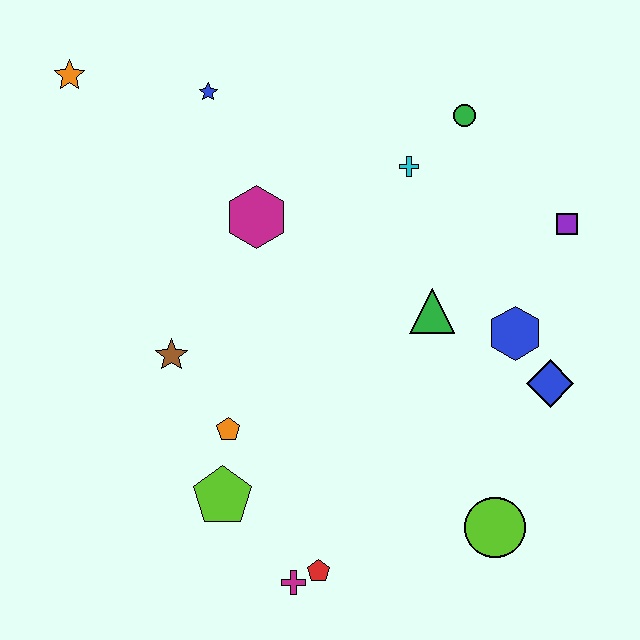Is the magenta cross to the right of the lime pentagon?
Yes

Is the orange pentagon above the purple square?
No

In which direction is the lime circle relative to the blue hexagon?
The lime circle is below the blue hexagon.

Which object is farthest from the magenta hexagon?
The lime circle is farthest from the magenta hexagon.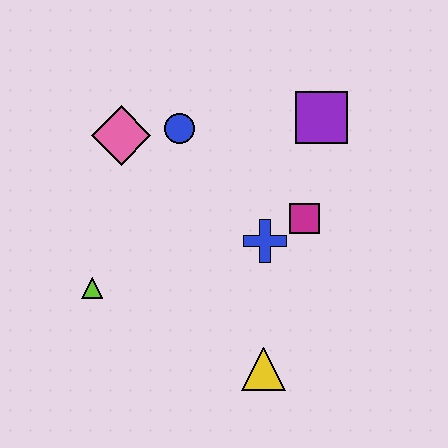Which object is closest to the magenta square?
The blue cross is closest to the magenta square.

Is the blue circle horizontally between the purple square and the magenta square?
No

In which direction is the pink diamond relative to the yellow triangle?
The pink diamond is above the yellow triangle.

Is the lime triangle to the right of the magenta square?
No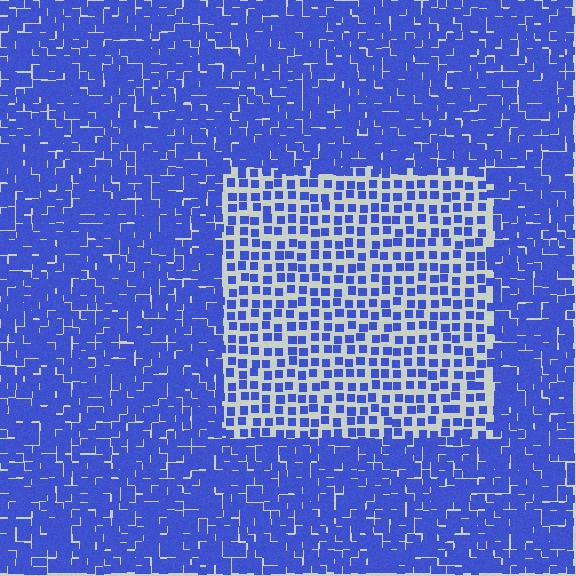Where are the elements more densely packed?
The elements are more densely packed outside the rectangle boundary.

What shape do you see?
I see a rectangle.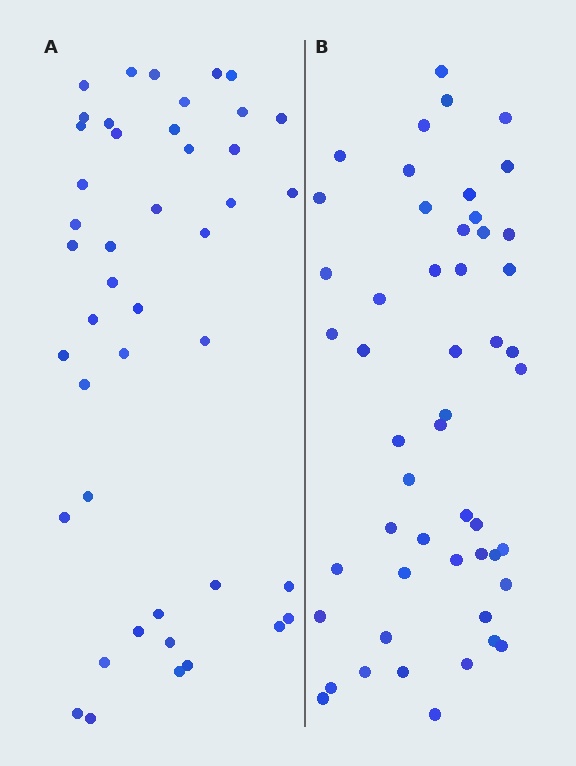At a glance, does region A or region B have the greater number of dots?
Region B (the right region) has more dots.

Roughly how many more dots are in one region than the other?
Region B has roughly 8 or so more dots than region A.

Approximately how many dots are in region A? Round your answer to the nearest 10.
About 40 dots. (The exact count is 44, which rounds to 40.)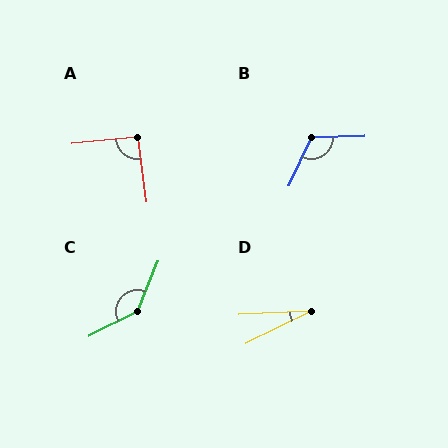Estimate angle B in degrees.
Approximately 117 degrees.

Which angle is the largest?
C, at approximately 139 degrees.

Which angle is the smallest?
D, at approximately 24 degrees.